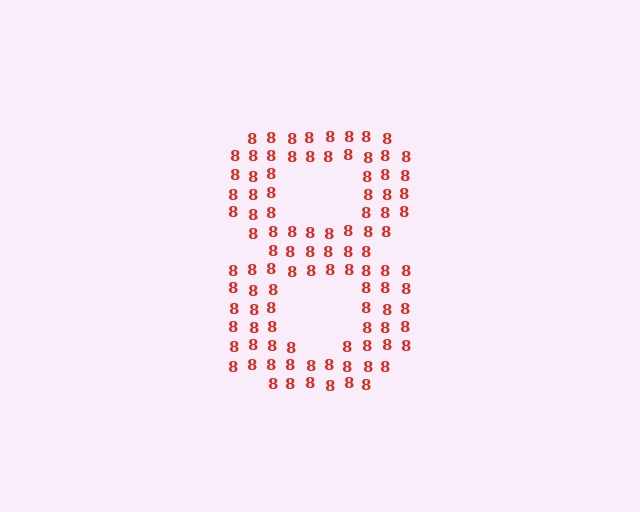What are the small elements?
The small elements are digit 8's.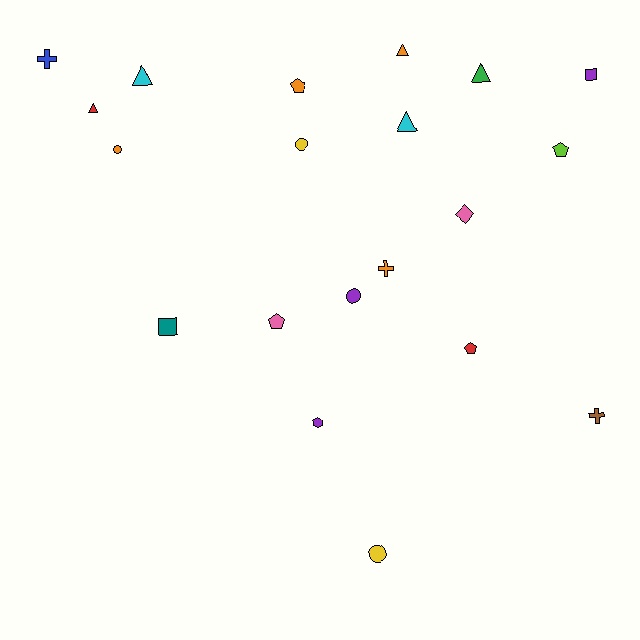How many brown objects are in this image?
There is 1 brown object.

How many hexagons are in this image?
There is 1 hexagon.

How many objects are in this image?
There are 20 objects.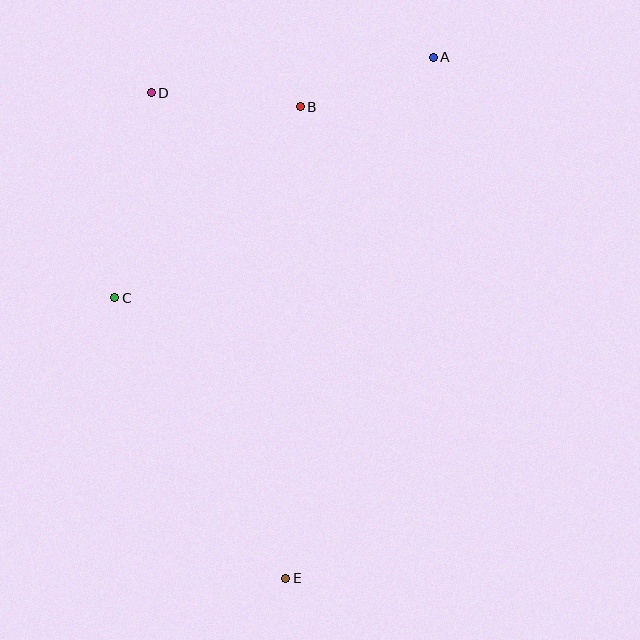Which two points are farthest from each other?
Points A and E are farthest from each other.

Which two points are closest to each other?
Points A and B are closest to each other.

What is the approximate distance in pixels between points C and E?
The distance between C and E is approximately 329 pixels.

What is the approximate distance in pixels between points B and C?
The distance between B and C is approximately 266 pixels.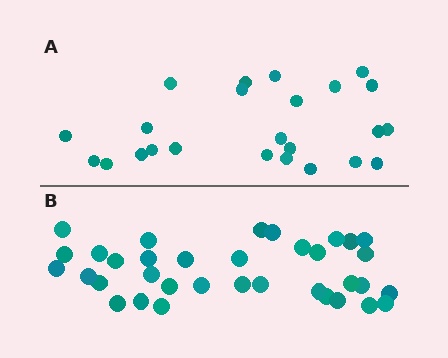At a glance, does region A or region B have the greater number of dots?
Region B (the bottom region) has more dots.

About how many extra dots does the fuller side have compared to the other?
Region B has roughly 12 or so more dots than region A.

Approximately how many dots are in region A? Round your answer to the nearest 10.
About 20 dots. (The exact count is 24, which rounds to 20.)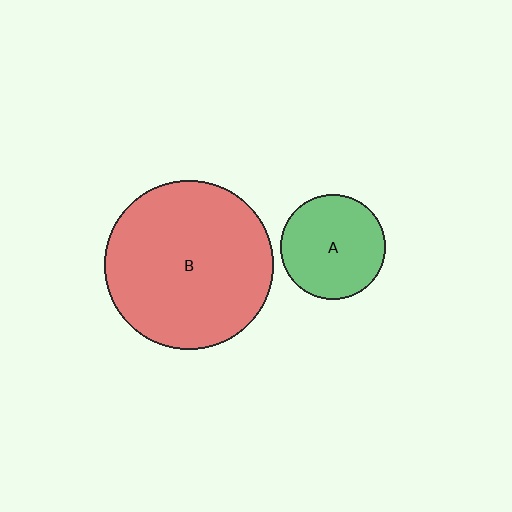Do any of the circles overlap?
No, none of the circles overlap.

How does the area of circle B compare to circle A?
Approximately 2.6 times.